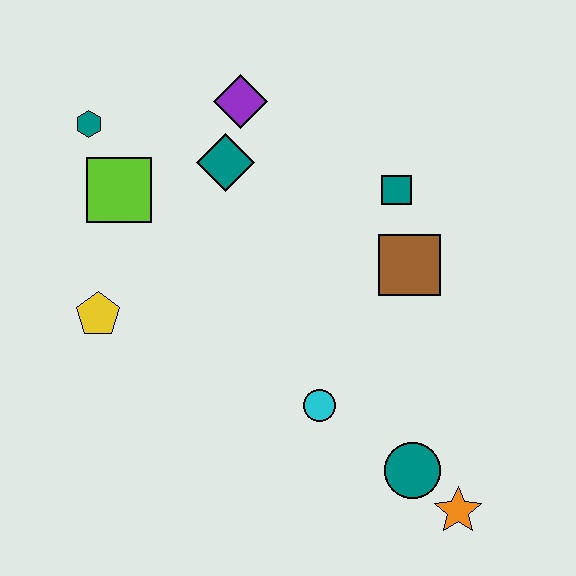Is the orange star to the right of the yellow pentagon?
Yes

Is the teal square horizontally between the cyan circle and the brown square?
Yes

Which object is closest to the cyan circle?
The teal circle is closest to the cyan circle.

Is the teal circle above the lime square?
No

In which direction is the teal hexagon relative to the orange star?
The teal hexagon is above the orange star.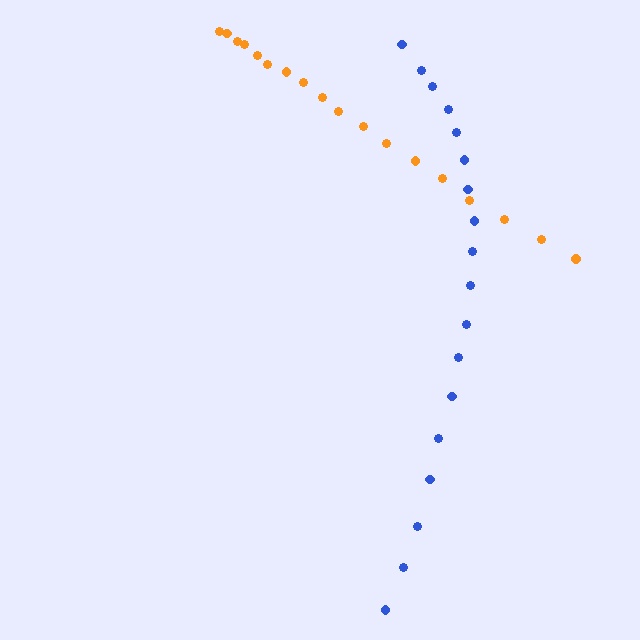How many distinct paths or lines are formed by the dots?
There are 2 distinct paths.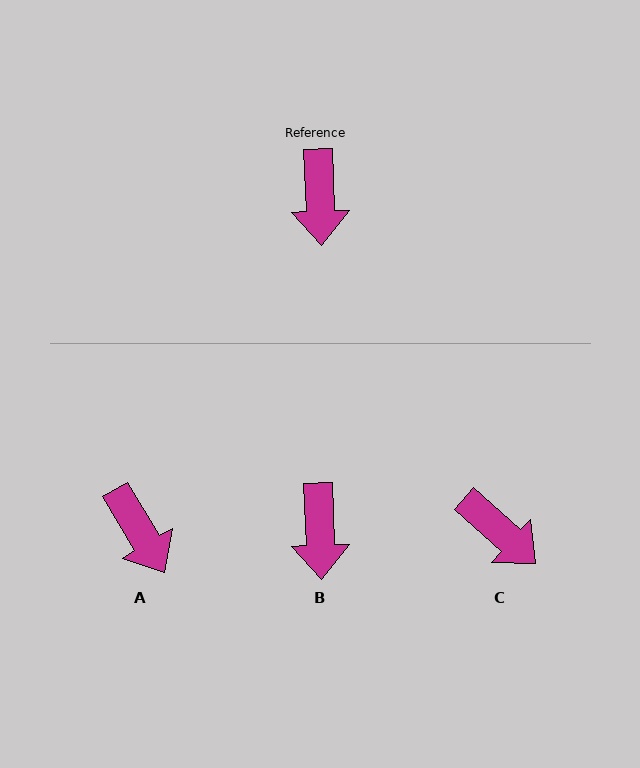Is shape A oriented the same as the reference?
No, it is off by about 29 degrees.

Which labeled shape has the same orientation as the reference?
B.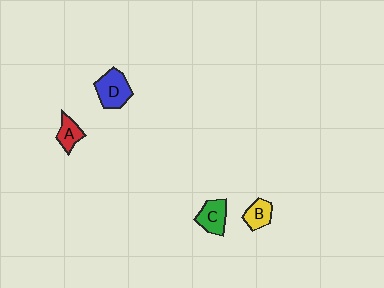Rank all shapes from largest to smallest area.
From largest to smallest: D (blue), C (green), B (yellow), A (red).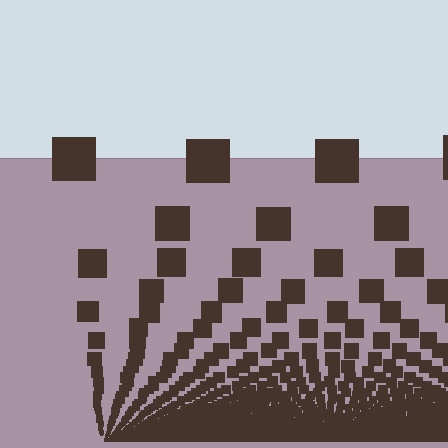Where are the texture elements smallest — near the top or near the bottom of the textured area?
Near the bottom.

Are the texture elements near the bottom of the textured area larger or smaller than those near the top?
Smaller. The gradient is inverted — elements near the bottom are smaller and denser.